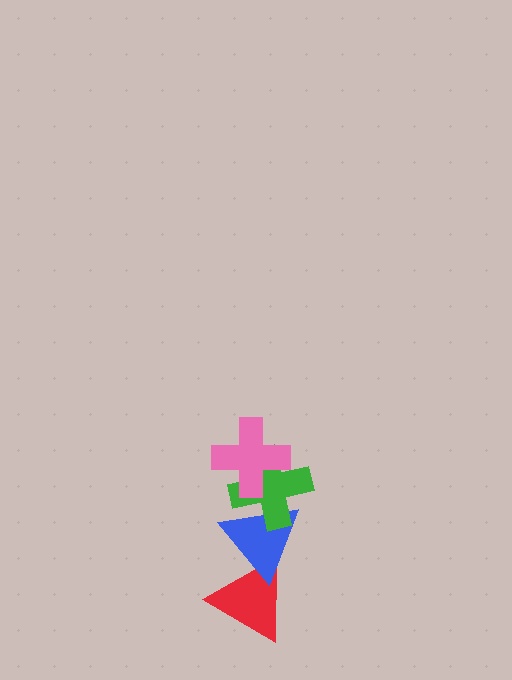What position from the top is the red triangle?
The red triangle is 4th from the top.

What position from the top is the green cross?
The green cross is 2nd from the top.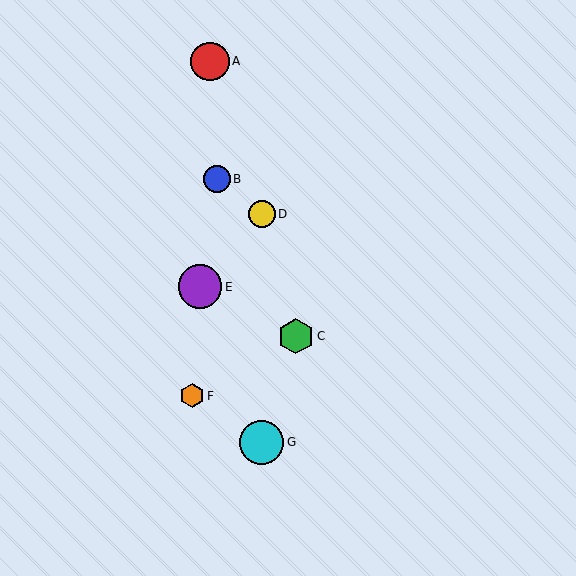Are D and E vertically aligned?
No, D is at x≈262 and E is at x≈200.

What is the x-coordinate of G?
Object G is at x≈262.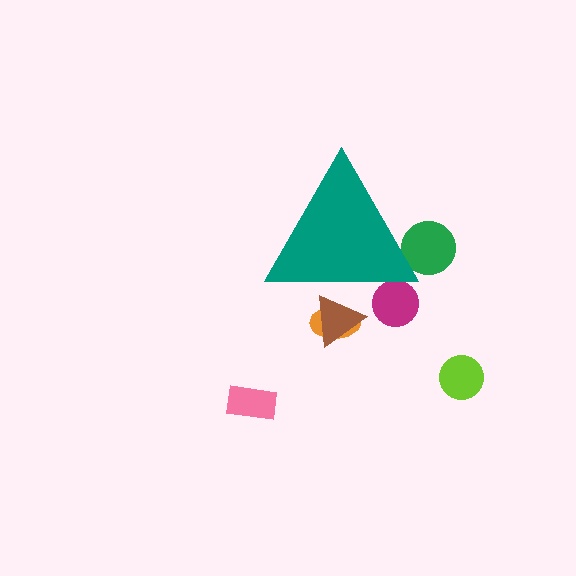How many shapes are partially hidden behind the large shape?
4 shapes are partially hidden.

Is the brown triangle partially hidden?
Yes, the brown triangle is partially hidden behind the teal triangle.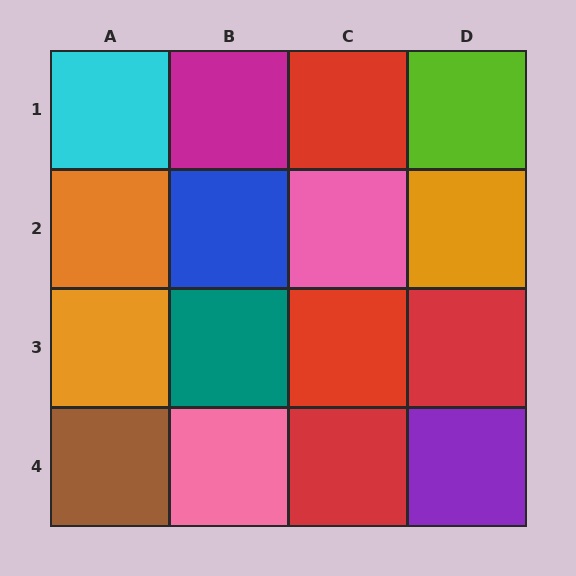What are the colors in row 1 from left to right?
Cyan, magenta, red, lime.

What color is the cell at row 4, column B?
Pink.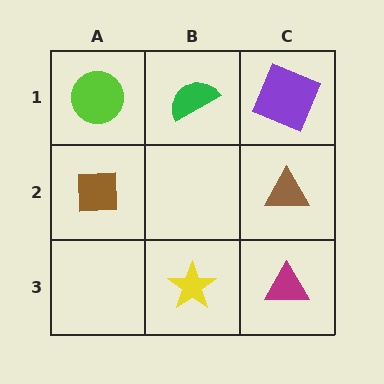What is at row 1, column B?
A green semicircle.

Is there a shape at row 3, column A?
No, that cell is empty.